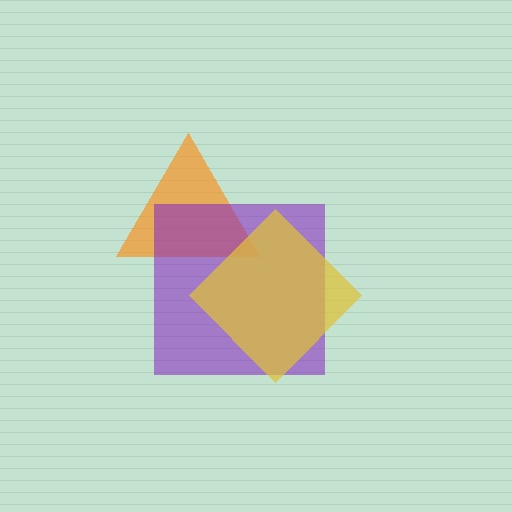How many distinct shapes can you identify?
There are 3 distinct shapes: an orange triangle, a purple square, a yellow diamond.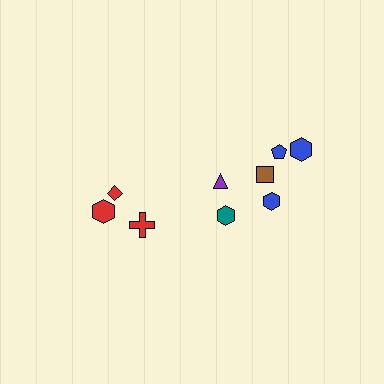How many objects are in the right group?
There are 6 objects.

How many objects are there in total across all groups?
There are 9 objects.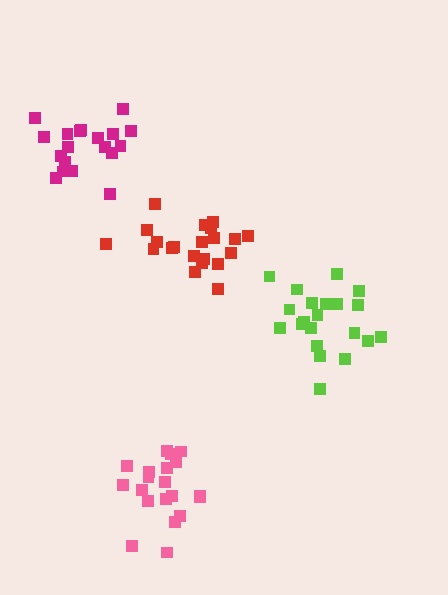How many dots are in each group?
Group 1: 21 dots, Group 2: 20 dots, Group 3: 19 dots, Group 4: 21 dots (81 total).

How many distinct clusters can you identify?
There are 4 distinct clusters.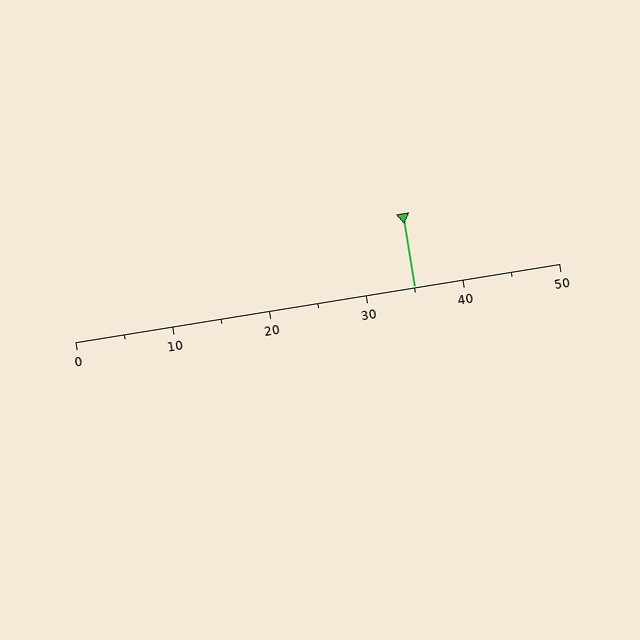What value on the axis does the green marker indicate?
The marker indicates approximately 35.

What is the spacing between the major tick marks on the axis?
The major ticks are spaced 10 apart.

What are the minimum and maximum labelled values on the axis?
The axis runs from 0 to 50.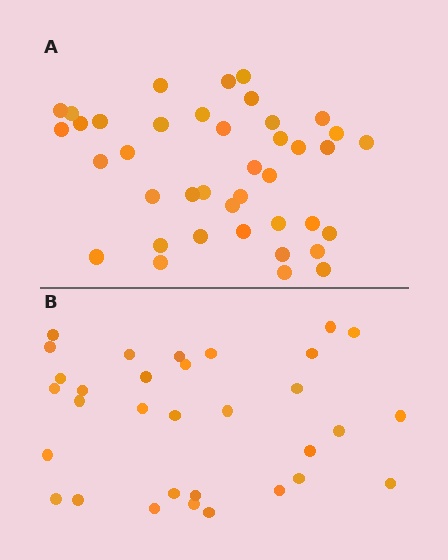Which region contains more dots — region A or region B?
Region A (the top region) has more dots.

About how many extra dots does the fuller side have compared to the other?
Region A has roughly 8 or so more dots than region B.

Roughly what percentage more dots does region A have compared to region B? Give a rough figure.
About 25% more.